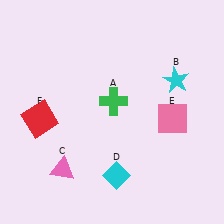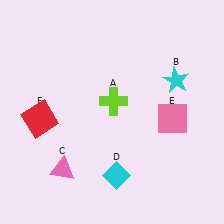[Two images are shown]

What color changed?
The cross (A) changed from green in Image 1 to lime in Image 2.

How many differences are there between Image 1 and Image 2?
There is 1 difference between the two images.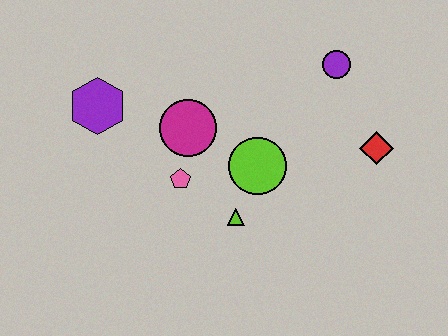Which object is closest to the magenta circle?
The pink pentagon is closest to the magenta circle.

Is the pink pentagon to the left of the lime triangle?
Yes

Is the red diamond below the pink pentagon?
No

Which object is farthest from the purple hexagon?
The red diamond is farthest from the purple hexagon.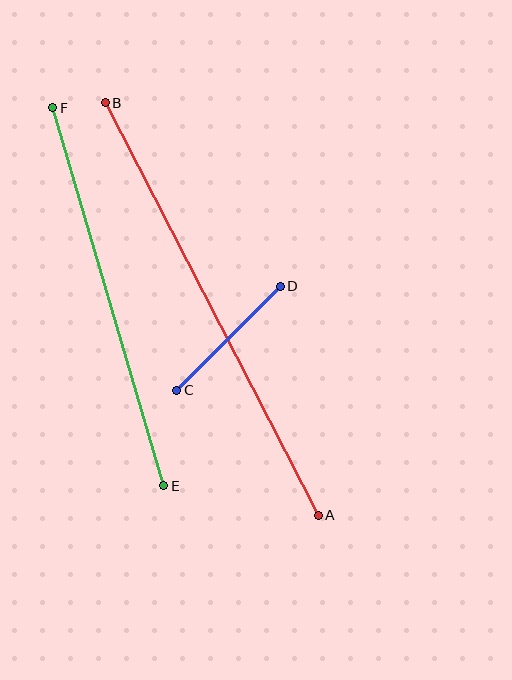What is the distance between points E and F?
The distance is approximately 394 pixels.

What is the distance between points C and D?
The distance is approximately 147 pixels.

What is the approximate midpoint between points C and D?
The midpoint is at approximately (229, 338) pixels.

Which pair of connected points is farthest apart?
Points A and B are farthest apart.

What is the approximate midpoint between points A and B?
The midpoint is at approximately (212, 309) pixels.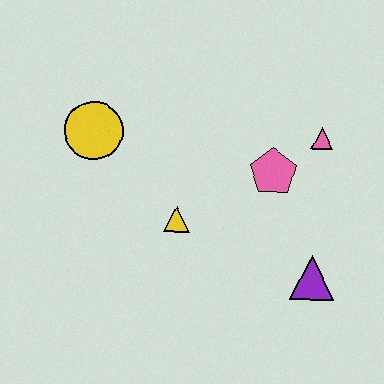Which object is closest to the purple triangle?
The pink pentagon is closest to the purple triangle.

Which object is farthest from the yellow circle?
The purple triangle is farthest from the yellow circle.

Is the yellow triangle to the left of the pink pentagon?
Yes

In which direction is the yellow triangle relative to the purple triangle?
The yellow triangle is to the left of the purple triangle.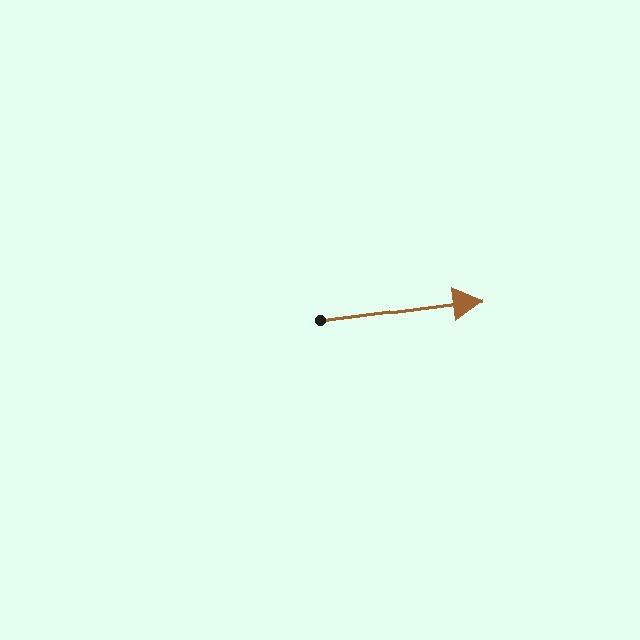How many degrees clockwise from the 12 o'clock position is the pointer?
Approximately 83 degrees.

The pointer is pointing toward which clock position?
Roughly 3 o'clock.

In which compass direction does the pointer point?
East.